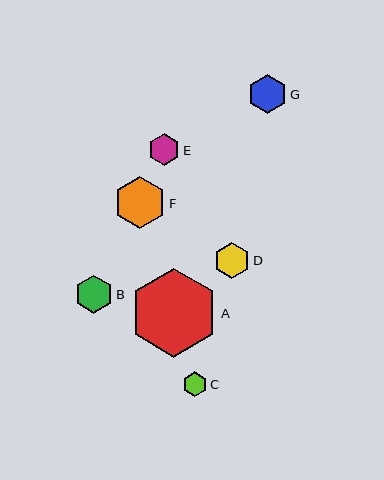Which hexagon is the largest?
Hexagon A is the largest with a size of approximately 89 pixels.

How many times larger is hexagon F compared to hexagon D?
Hexagon F is approximately 1.4 times the size of hexagon D.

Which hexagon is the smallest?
Hexagon C is the smallest with a size of approximately 25 pixels.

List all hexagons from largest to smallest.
From largest to smallest: A, F, G, B, D, E, C.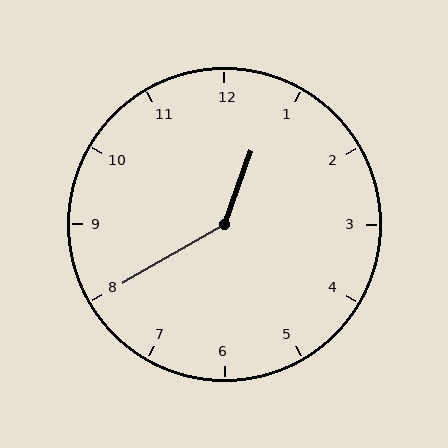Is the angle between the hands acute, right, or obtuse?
It is obtuse.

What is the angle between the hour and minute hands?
Approximately 140 degrees.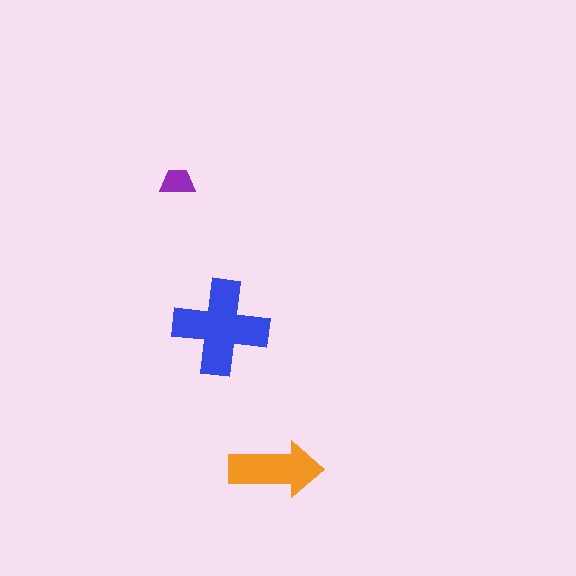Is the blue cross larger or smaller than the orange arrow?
Larger.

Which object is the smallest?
The purple trapezoid.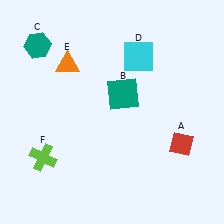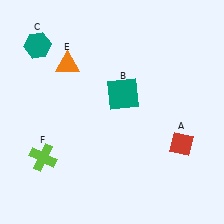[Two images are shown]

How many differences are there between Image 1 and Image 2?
There is 1 difference between the two images.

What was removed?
The cyan square (D) was removed in Image 2.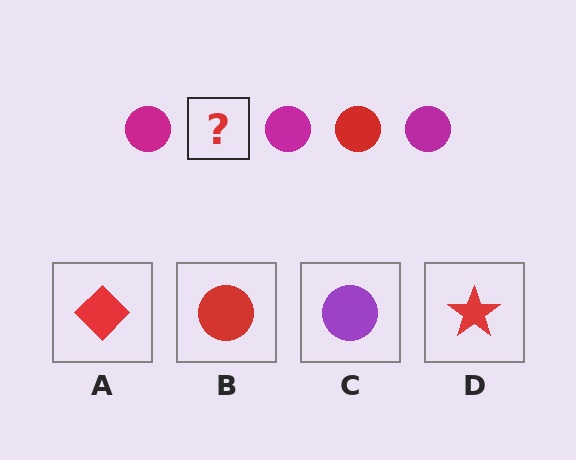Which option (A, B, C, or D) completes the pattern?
B.